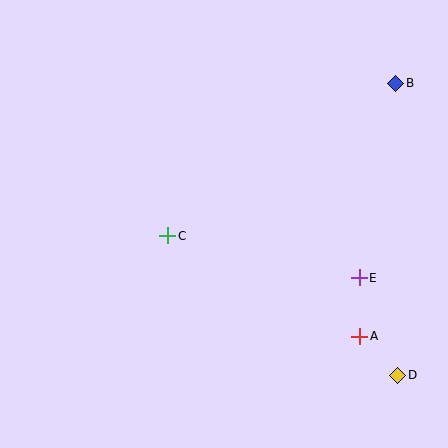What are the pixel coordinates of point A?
Point A is at (360, 336).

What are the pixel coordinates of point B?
Point B is at (396, 83).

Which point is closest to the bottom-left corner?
Point C is closest to the bottom-left corner.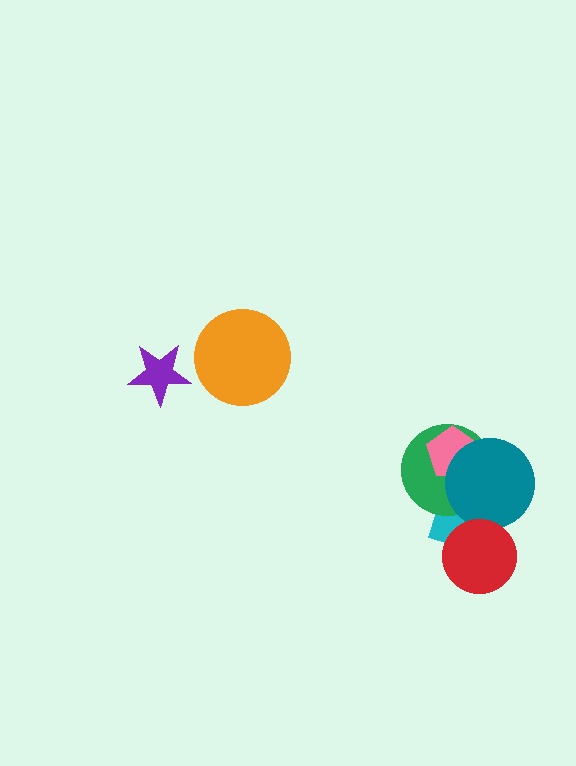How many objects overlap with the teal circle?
4 objects overlap with the teal circle.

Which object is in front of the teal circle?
The red circle is in front of the teal circle.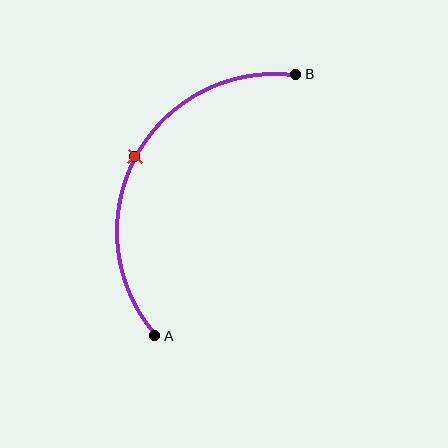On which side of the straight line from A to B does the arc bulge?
The arc bulges to the left of the straight line connecting A and B.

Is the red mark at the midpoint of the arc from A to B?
Yes. The red mark lies on the arc at equal arc-length from both A and B — it is the arc midpoint.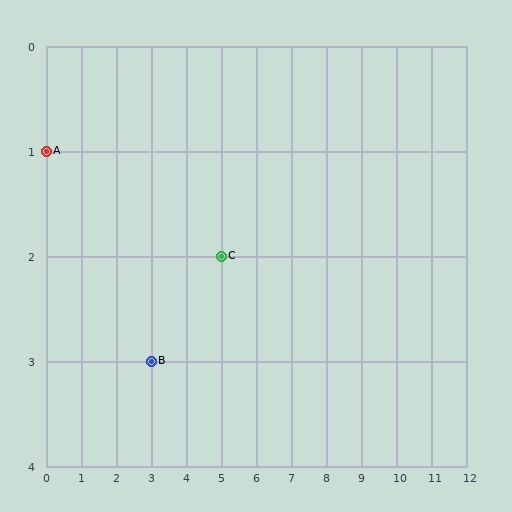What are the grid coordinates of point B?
Point B is at grid coordinates (3, 3).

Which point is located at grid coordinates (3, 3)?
Point B is at (3, 3).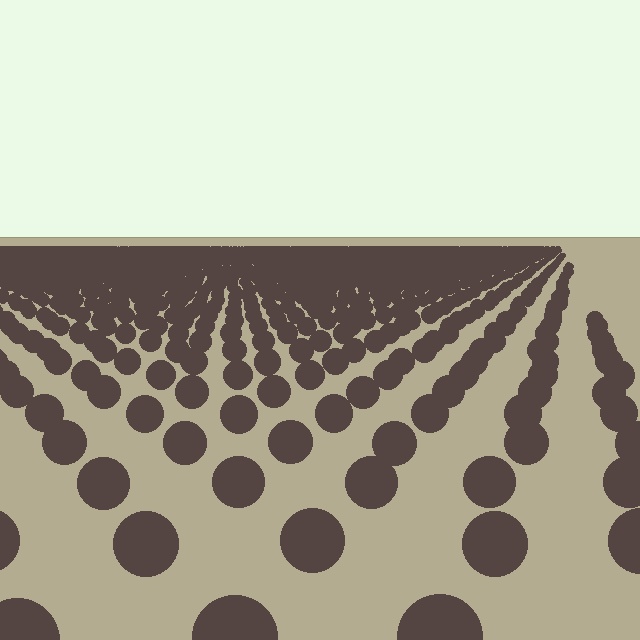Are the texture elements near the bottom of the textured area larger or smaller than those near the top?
Larger. Near the bottom, elements are closer to the viewer and appear at a bigger on-screen size.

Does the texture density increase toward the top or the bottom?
Density increases toward the top.